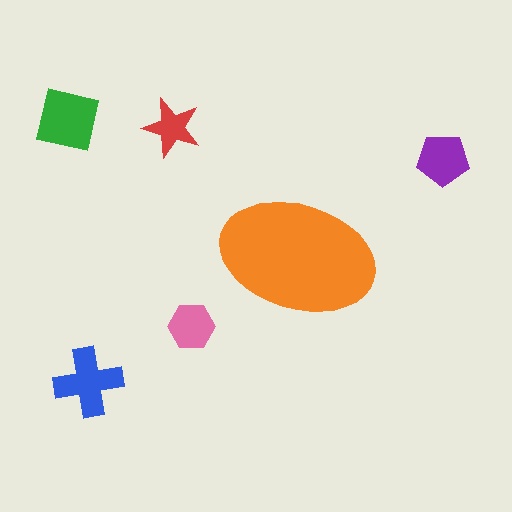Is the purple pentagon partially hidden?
No, the purple pentagon is fully visible.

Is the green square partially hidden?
No, the green square is fully visible.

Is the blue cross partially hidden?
No, the blue cross is fully visible.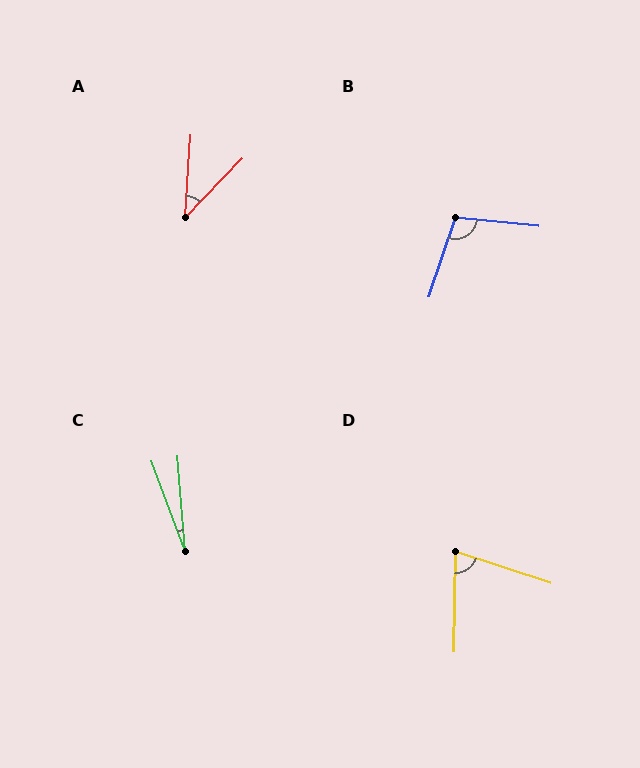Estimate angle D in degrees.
Approximately 72 degrees.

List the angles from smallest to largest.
C (16°), A (40°), D (72°), B (102°).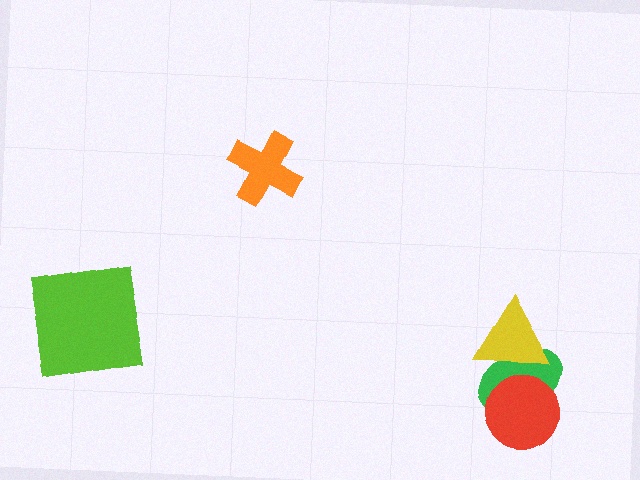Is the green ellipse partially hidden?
Yes, it is partially covered by another shape.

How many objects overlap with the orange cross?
0 objects overlap with the orange cross.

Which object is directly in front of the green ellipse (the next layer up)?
The red circle is directly in front of the green ellipse.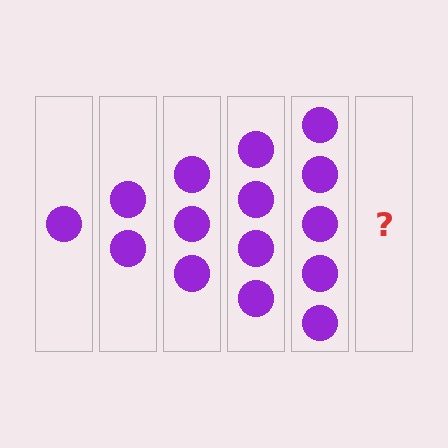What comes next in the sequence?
The next element should be 6 circles.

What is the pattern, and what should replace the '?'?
The pattern is that each step adds one more circle. The '?' should be 6 circles.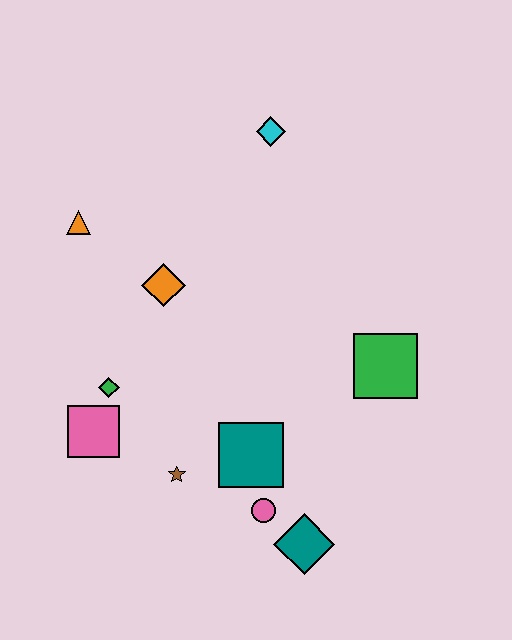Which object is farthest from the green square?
The orange triangle is farthest from the green square.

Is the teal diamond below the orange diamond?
Yes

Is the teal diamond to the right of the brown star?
Yes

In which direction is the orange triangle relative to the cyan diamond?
The orange triangle is to the left of the cyan diamond.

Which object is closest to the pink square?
The green diamond is closest to the pink square.